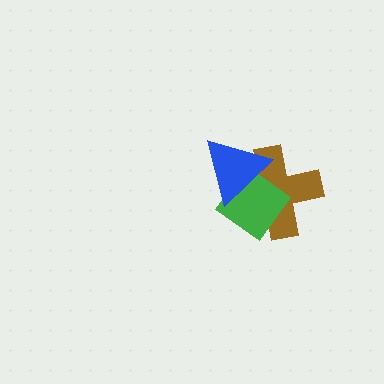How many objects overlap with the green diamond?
2 objects overlap with the green diamond.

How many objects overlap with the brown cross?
2 objects overlap with the brown cross.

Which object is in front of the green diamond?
The blue triangle is in front of the green diamond.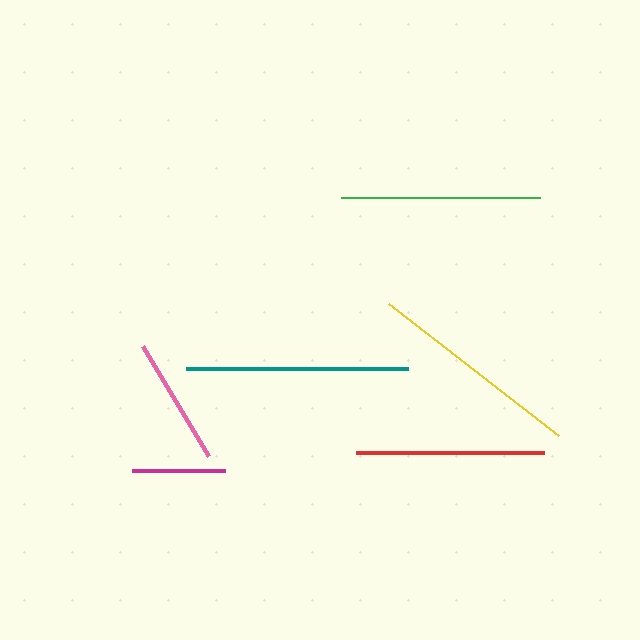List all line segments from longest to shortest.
From longest to shortest: teal, yellow, green, red, pink, magenta.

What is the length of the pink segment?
The pink segment is approximately 129 pixels long.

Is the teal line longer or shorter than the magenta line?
The teal line is longer than the magenta line.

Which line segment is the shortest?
The magenta line is the shortest at approximately 94 pixels.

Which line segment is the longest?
The teal line is the longest at approximately 222 pixels.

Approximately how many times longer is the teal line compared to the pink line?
The teal line is approximately 1.7 times the length of the pink line.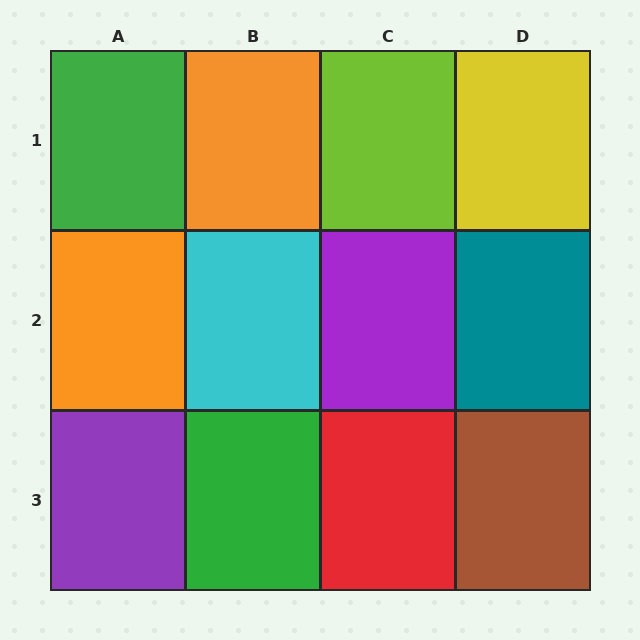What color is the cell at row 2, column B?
Cyan.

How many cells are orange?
2 cells are orange.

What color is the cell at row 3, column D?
Brown.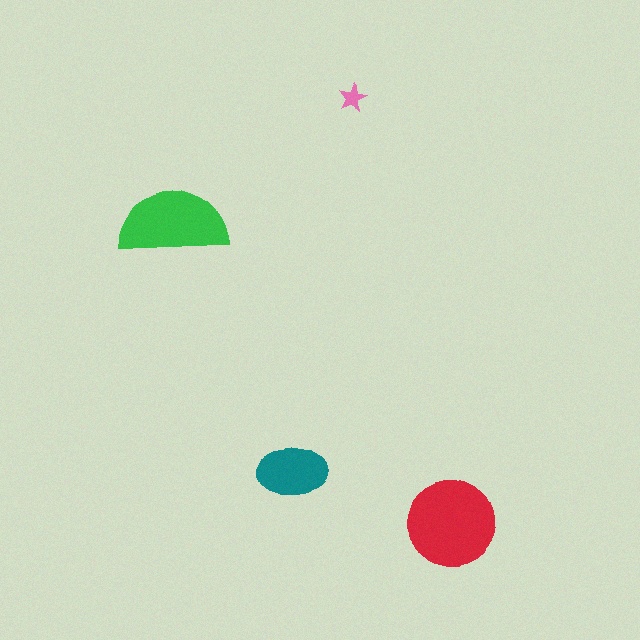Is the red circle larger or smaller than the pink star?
Larger.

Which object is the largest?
The red circle.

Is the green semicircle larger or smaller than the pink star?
Larger.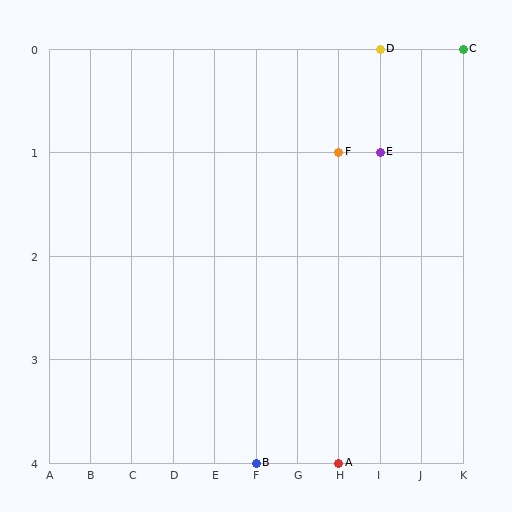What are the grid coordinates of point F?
Point F is at grid coordinates (H, 1).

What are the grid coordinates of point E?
Point E is at grid coordinates (I, 1).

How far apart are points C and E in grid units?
Points C and E are 2 columns and 1 row apart (about 2.2 grid units diagonally).